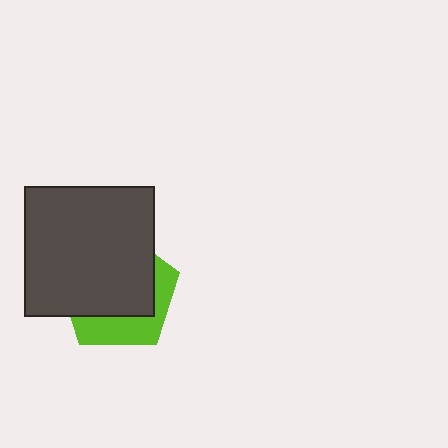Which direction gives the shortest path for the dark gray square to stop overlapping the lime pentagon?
Moving toward the upper-left gives the shortest separation.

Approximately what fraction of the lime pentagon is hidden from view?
Roughly 66% of the lime pentagon is hidden behind the dark gray square.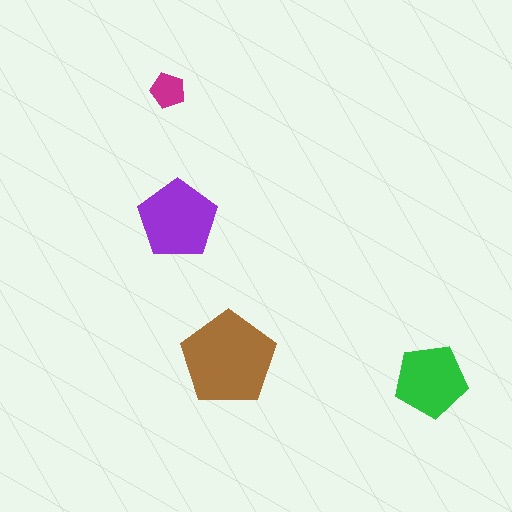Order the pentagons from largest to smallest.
the brown one, the purple one, the green one, the magenta one.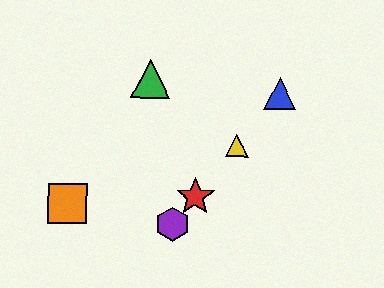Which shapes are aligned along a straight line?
The red star, the blue triangle, the yellow triangle, the purple hexagon are aligned along a straight line.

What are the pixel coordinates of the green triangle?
The green triangle is at (150, 78).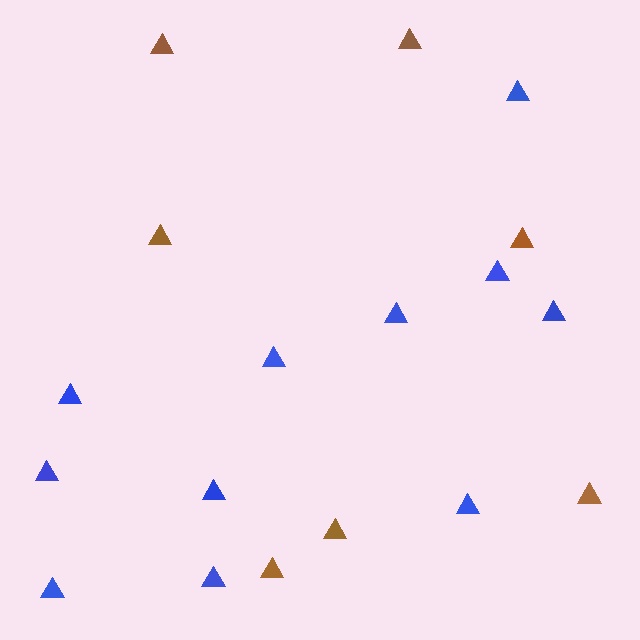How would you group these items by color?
There are 2 groups: one group of brown triangles (7) and one group of blue triangles (11).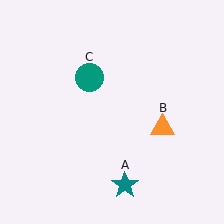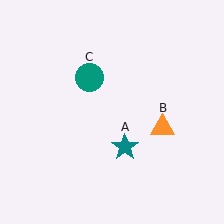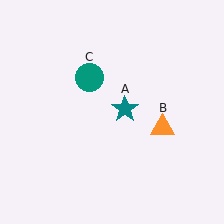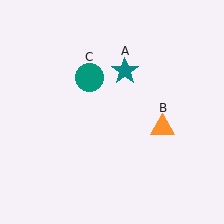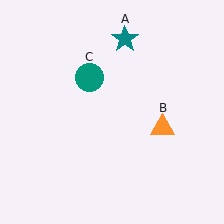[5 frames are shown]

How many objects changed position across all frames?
1 object changed position: teal star (object A).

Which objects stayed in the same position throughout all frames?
Orange triangle (object B) and teal circle (object C) remained stationary.